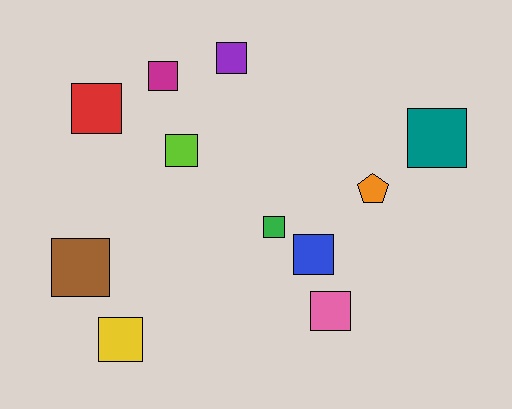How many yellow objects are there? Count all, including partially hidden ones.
There is 1 yellow object.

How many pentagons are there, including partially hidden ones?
There is 1 pentagon.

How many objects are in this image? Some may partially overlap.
There are 11 objects.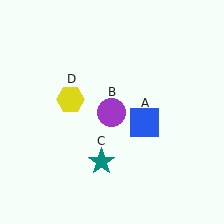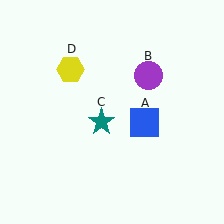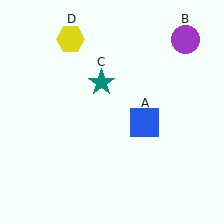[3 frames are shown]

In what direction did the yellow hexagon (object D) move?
The yellow hexagon (object D) moved up.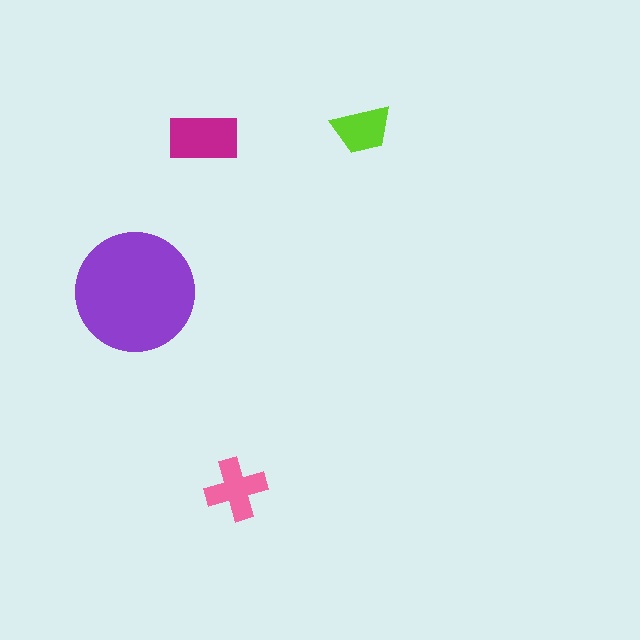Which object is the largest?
The purple circle.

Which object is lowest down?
The pink cross is bottommost.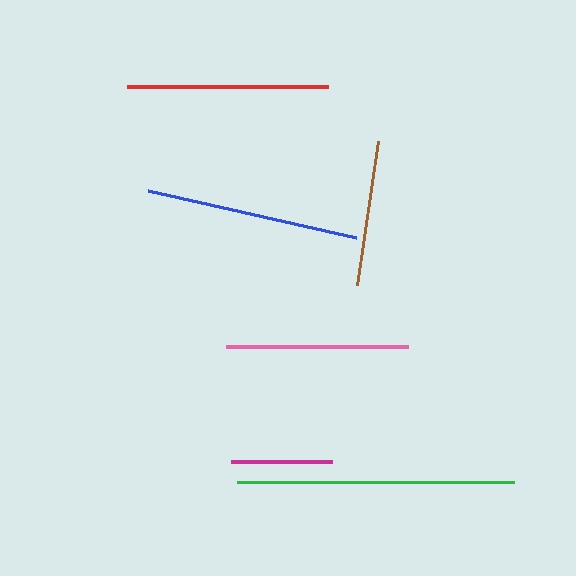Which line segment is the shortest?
The magenta line is the shortest at approximately 101 pixels.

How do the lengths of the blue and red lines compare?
The blue and red lines are approximately the same length.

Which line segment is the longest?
The green line is the longest at approximately 277 pixels.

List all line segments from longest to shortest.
From longest to shortest: green, blue, red, pink, brown, magenta.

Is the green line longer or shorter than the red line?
The green line is longer than the red line.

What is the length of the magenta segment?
The magenta segment is approximately 101 pixels long.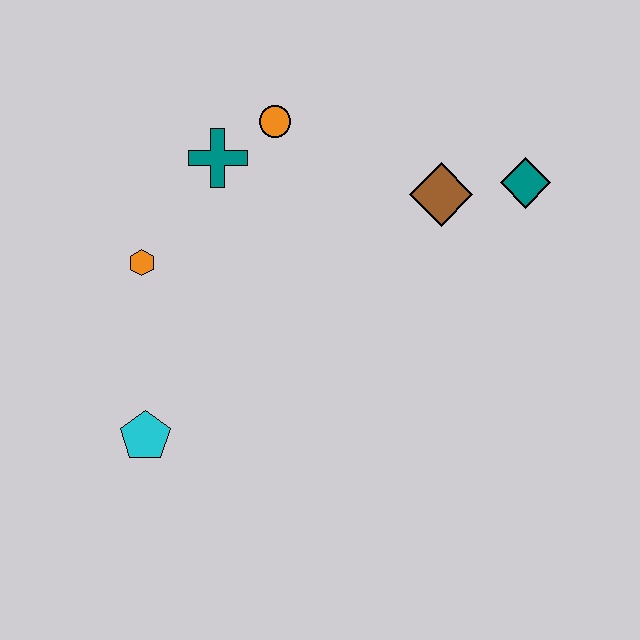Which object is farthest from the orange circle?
The cyan pentagon is farthest from the orange circle.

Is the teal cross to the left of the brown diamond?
Yes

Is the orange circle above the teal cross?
Yes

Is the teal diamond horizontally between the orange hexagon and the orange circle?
No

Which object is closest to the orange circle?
The teal cross is closest to the orange circle.